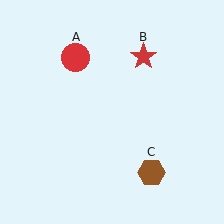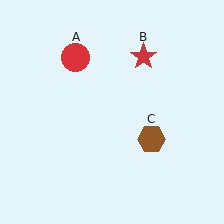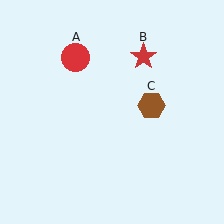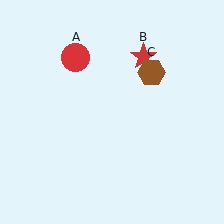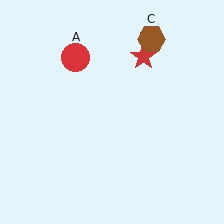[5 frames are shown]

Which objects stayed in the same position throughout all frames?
Red circle (object A) and red star (object B) remained stationary.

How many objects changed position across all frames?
1 object changed position: brown hexagon (object C).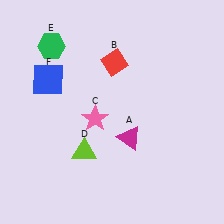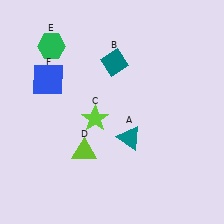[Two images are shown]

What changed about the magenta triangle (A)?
In Image 1, A is magenta. In Image 2, it changed to teal.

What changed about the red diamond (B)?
In Image 1, B is red. In Image 2, it changed to teal.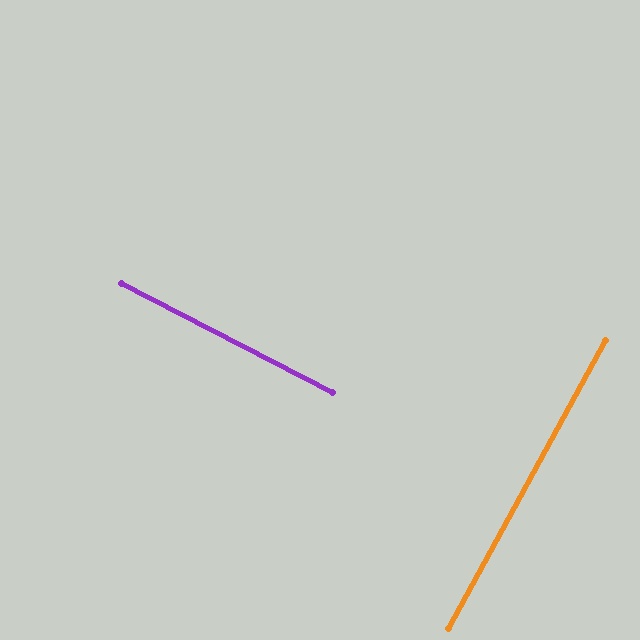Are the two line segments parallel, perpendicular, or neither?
Perpendicular — they meet at approximately 89°.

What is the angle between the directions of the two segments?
Approximately 89 degrees.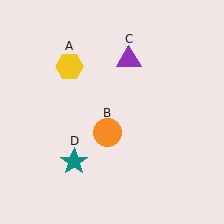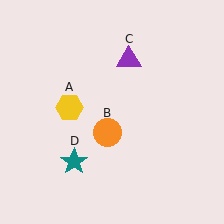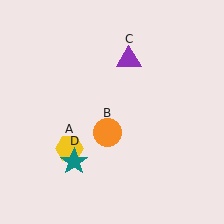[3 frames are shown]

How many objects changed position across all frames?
1 object changed position: yellow hexagon (object A).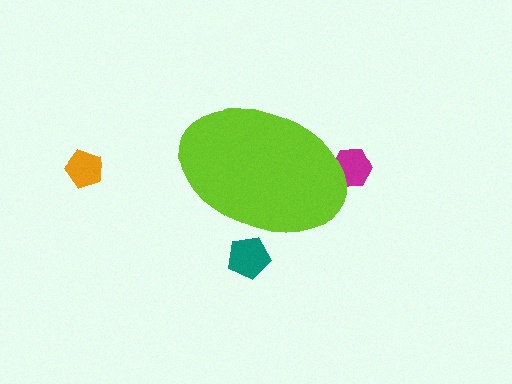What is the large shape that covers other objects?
A lime ellipse.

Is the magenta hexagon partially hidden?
Yes, the magenta hexagon is partially hidden behind the lime ellipse.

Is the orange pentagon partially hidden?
No, the orange pentagon is fully visible.